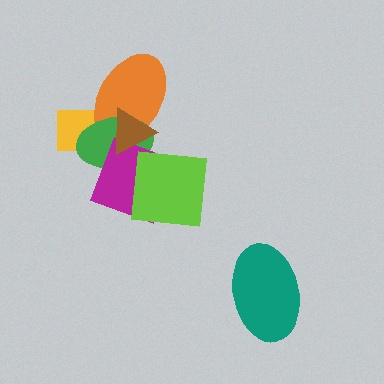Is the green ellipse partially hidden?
Yes, it is partially covered by another shape.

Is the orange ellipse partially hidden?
Yes, it is partially covered by another shape.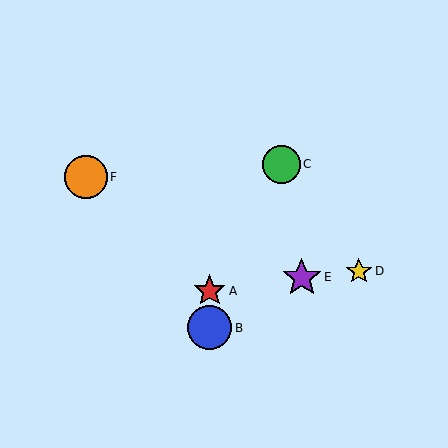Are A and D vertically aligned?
No, A is at x≈210 and D is at x≈359.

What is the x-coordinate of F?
Object F is at x≈86.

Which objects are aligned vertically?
Objects A, B are aligned vertically.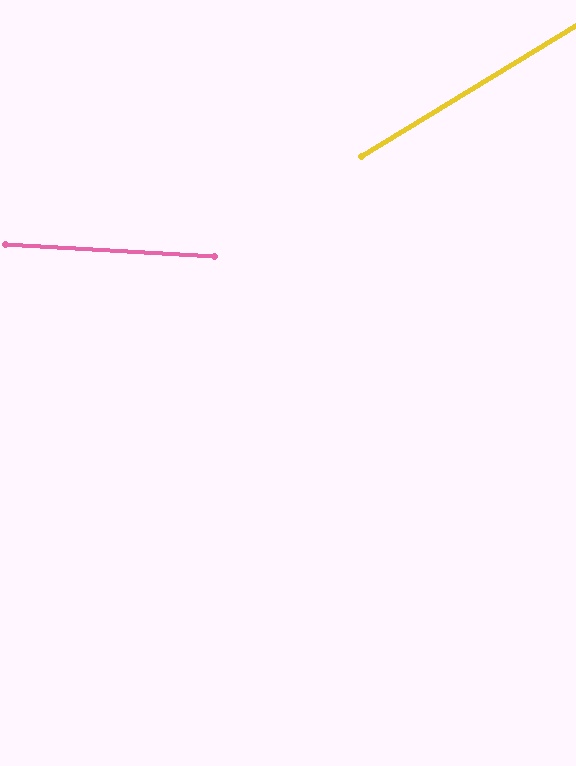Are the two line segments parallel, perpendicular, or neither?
Neither parallel nor perpendicular — they differ by about 35°.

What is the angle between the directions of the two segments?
Approximately 35 degrees.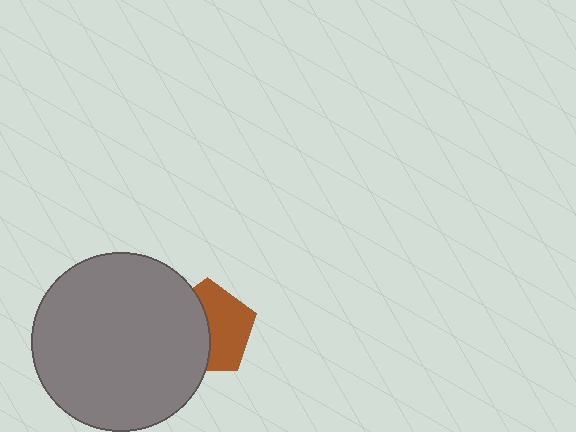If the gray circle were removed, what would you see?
You would see the complete brown pentagon.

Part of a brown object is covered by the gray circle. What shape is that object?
It is a pentagon.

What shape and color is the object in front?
The object in front is a gray circle.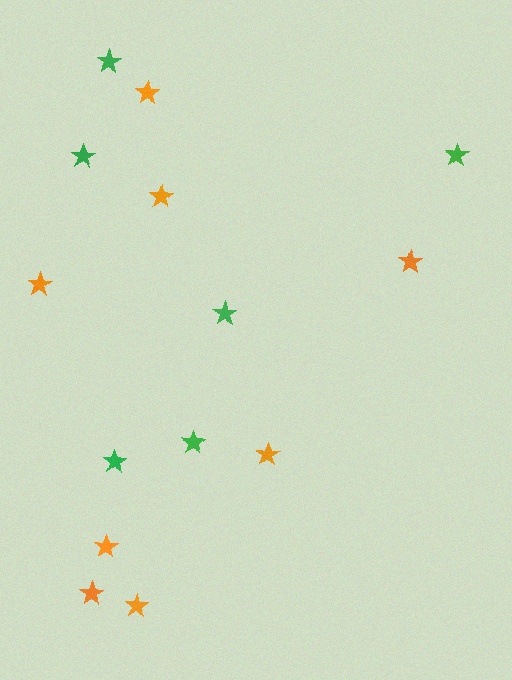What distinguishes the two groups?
There are 2 groups: one group of green stars (6) and one group of orange stars (8).